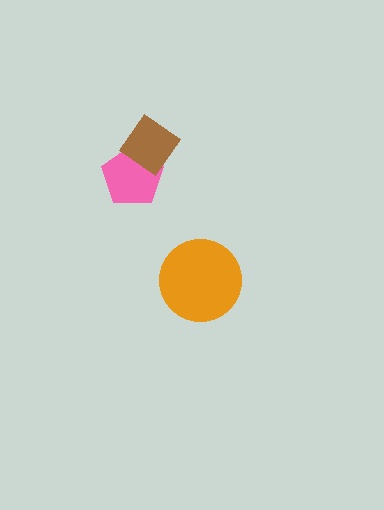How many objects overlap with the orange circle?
0 objects overlap with the orange circle.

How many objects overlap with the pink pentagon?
1 object overlaps with the pink pentagon.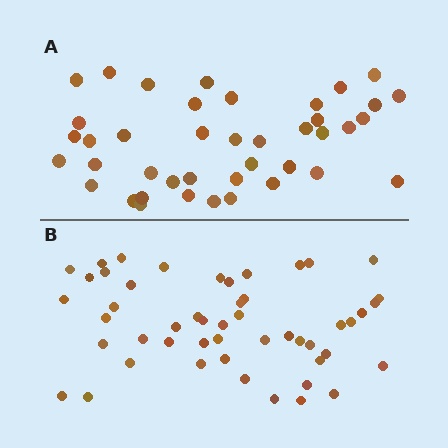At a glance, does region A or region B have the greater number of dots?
Region B (the bottom region) has more dots.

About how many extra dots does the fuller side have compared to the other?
Region B has roughly 8 or so more dots than region A.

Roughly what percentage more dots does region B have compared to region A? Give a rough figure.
About 20% more.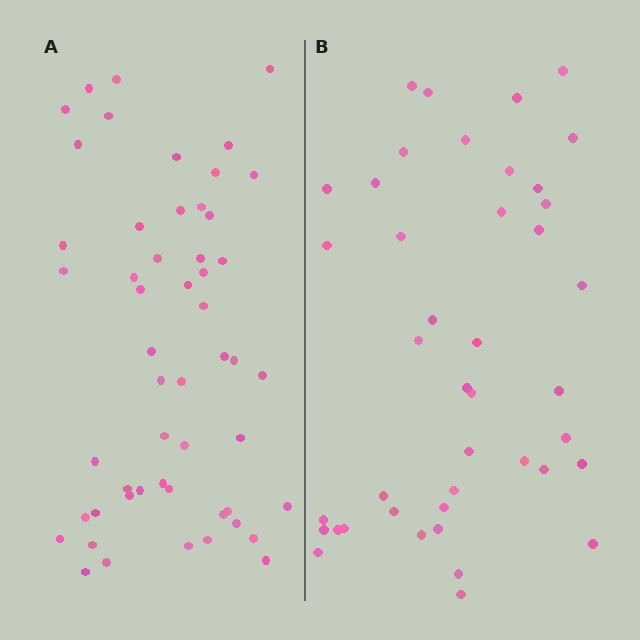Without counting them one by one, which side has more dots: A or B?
Region A (the left region) has more dots.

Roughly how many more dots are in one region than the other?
Region A has roughly 12 or so more dots than region B.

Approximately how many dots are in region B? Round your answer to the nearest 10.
About 40 dots. (The exact count is 42, which rounds to 40.)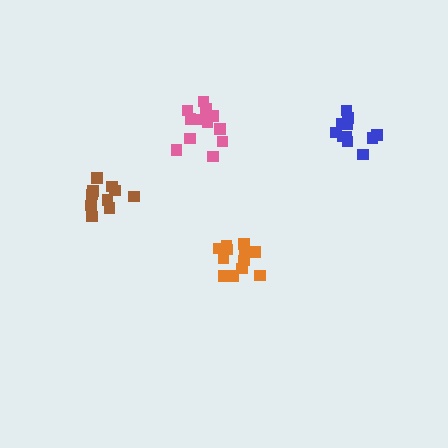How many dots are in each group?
Group 1: 12 dots, Group 2: 10 dots, Group 3: 11 dots, Group 4: 13 dots (46 total).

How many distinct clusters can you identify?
There are 4 distinct clusters.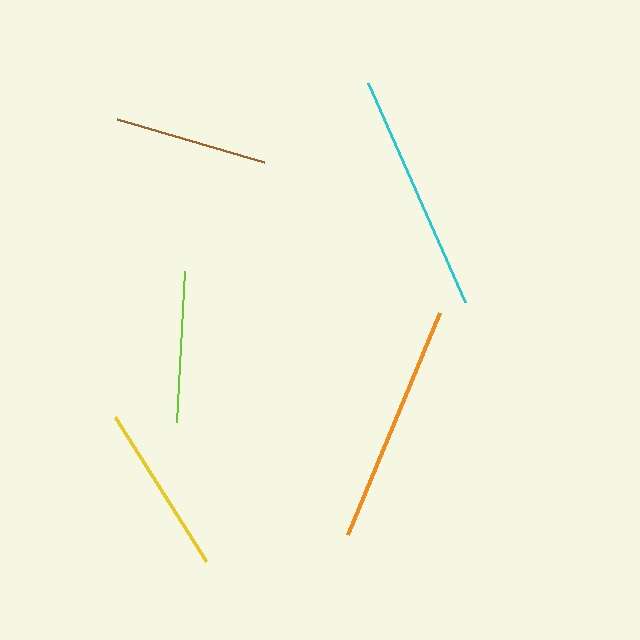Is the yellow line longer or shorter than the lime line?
The yellow line is longer than the lime line.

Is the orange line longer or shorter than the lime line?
The orange line is longer than the lime line.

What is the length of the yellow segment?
The yellow segment is approximately 170 pixels long.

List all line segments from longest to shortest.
From longest to shortest: orange, cyan, yellow, brown, lime.